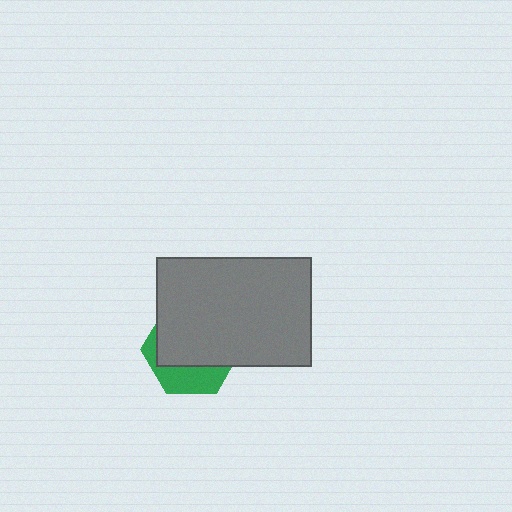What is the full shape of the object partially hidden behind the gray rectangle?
The partially hidden object is a green hexagon.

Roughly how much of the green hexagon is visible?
A small part of it is visible (roughly 31%).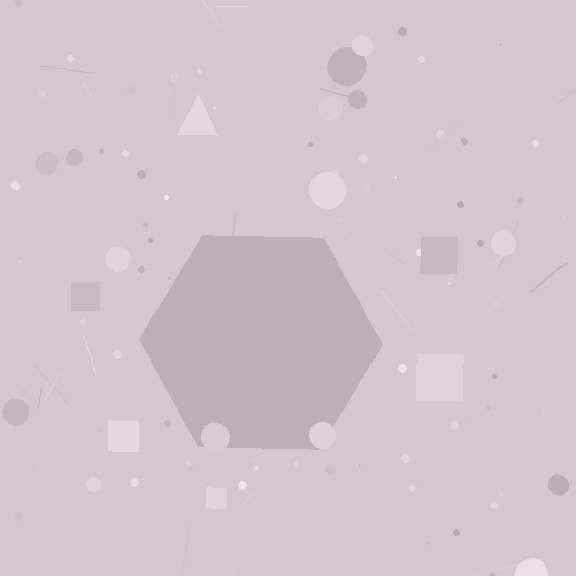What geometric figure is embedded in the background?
A hexagon is embedded in the background.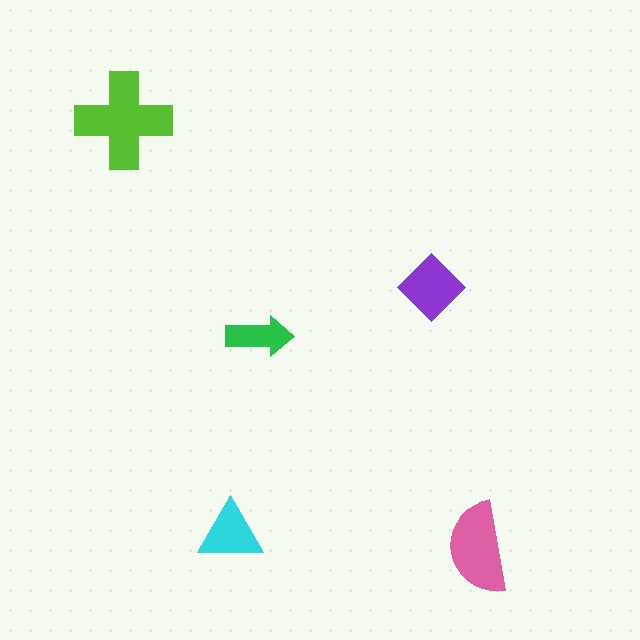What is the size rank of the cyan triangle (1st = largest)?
4th.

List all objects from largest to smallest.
The lime cross, the pink semicircle, the purple diamond, the cyan triangle, the green arrow.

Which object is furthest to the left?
The lime cross is leftmost.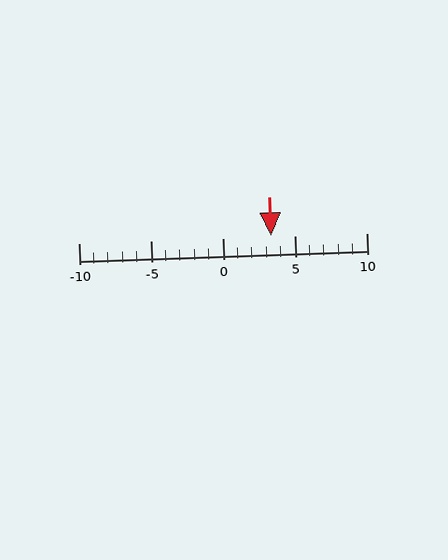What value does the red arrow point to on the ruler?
The red arrow points to approximately 3.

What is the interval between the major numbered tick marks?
The major tick marks are spaced 5 units apart.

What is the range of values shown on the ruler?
The ruler shows values from -10 to 10.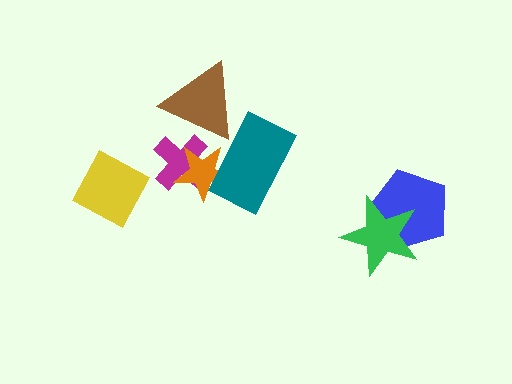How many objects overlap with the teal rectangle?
2 objects overlap with the teal rectangle.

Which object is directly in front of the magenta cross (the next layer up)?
The orange star is directly in front of the magenta cross.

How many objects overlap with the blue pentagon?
1 object overlaps with the blue pentagon.